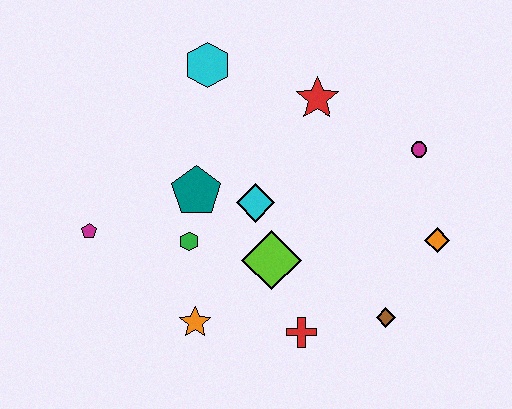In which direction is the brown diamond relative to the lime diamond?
The brown diamond is to the right of the lime diamond.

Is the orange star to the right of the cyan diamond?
No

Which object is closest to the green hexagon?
The teal pentagon is closest to the green hexagon.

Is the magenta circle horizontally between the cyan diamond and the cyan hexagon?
No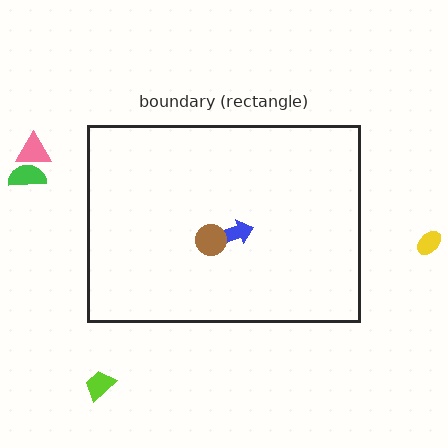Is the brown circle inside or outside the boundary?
Inside.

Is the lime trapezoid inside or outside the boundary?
Outside.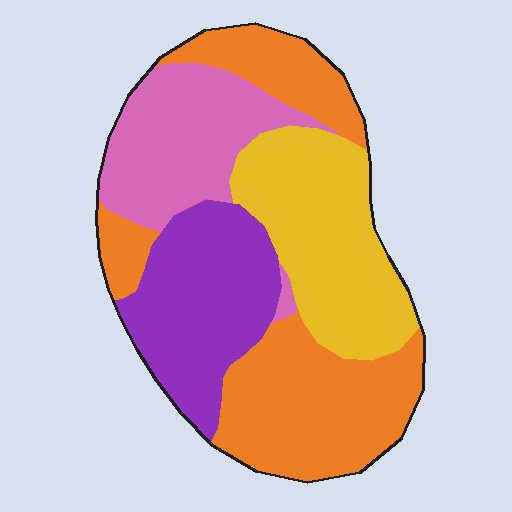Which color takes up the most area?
Orange, at roughly 35%.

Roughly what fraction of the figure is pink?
Pink takes up about one fifth (1/5) of the figure.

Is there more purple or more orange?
Orange.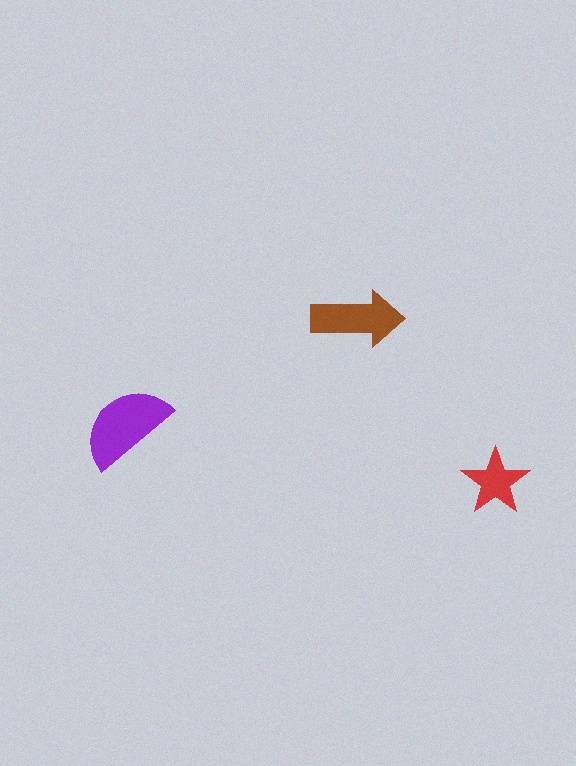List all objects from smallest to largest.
The red star, the brown arrow, the purple semicircle.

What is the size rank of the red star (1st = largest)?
3rd.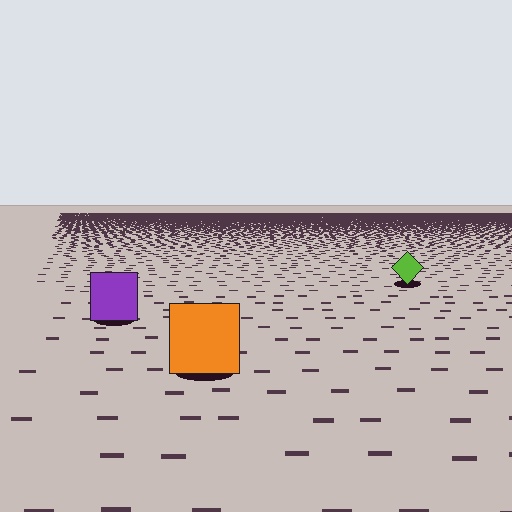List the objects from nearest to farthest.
From nearest to farthest: the orange square, the purple square, the lime diamond.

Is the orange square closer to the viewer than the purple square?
Yes. The orange square is closer — you can tell from the texture gradient: the ground texture is coarser near it.